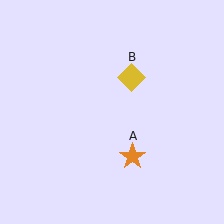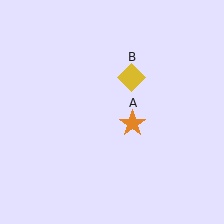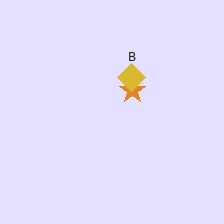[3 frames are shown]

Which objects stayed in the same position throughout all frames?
Yellow diamond (object B) remained stationary.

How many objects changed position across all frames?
1 object changed position: orange star (object A).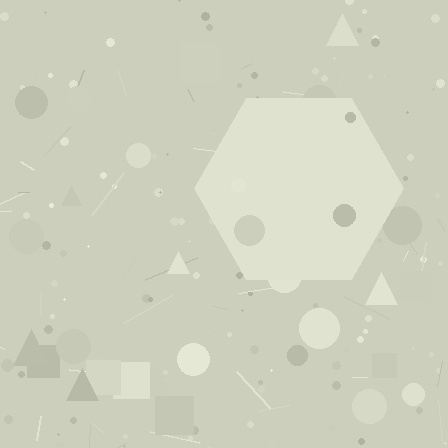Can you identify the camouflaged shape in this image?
The camouflaged shape is a hexagon.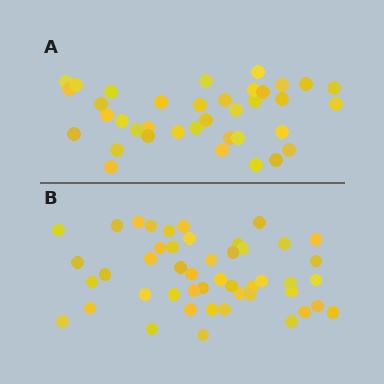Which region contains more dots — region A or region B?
Region B (the bottom region) has more dots.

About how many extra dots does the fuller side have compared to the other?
Region B has roughly 10 or so more dots than region A.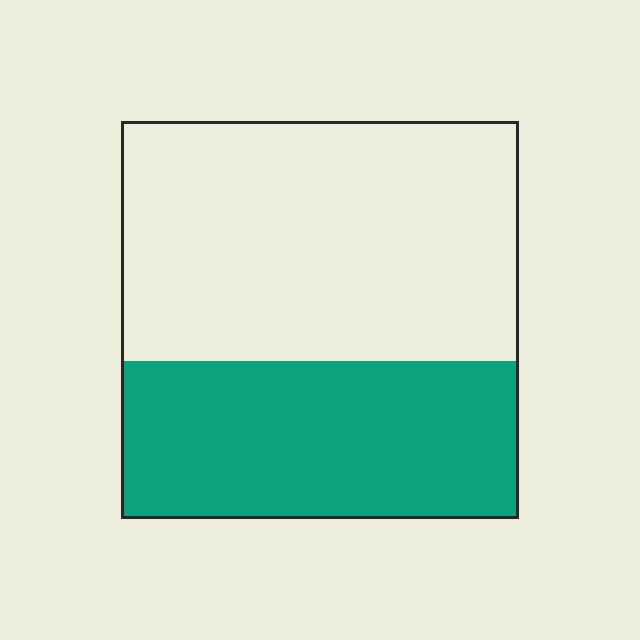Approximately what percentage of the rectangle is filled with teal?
Approximately 40%.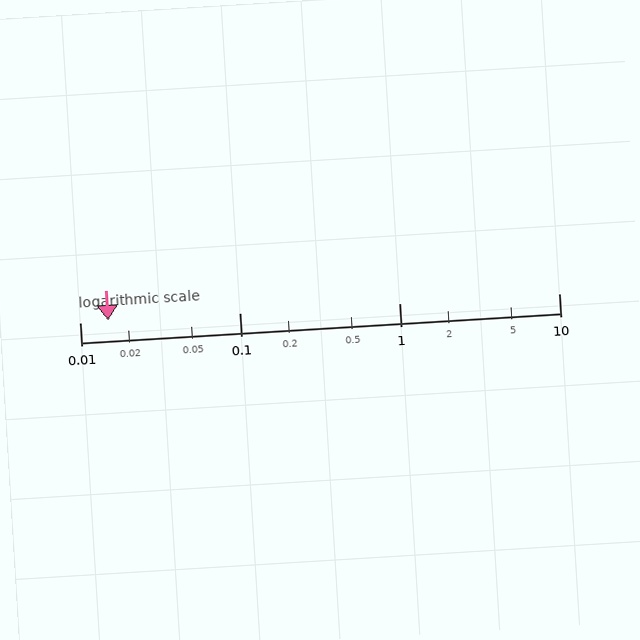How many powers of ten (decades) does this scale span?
The scale spans 3 decades, from 0.01 to 10.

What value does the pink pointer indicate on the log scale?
The pointer indicates approximately 0.015.